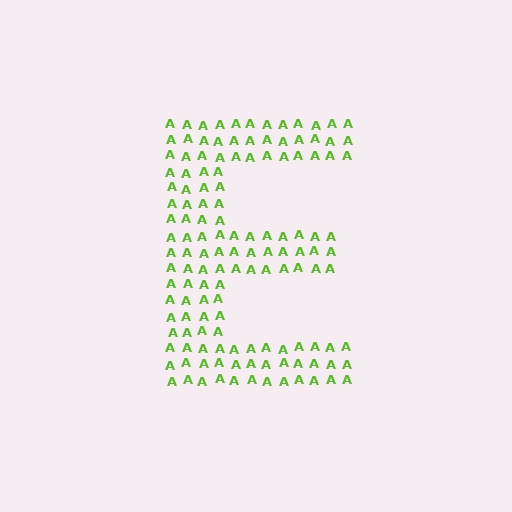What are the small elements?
The small elements are letter A's.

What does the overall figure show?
The overall figure shows the letter E.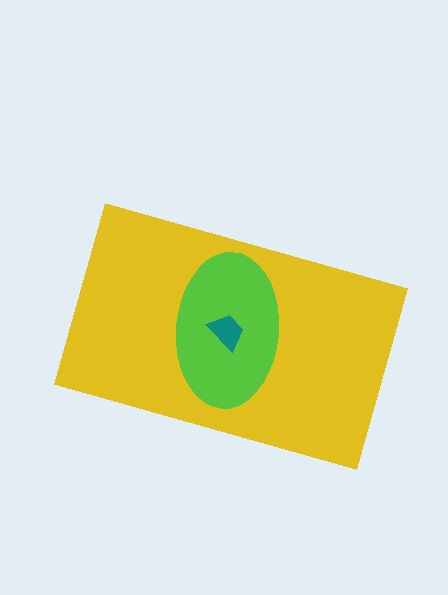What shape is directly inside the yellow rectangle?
The lime ellipse.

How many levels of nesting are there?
3.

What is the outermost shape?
The yellow rectangle.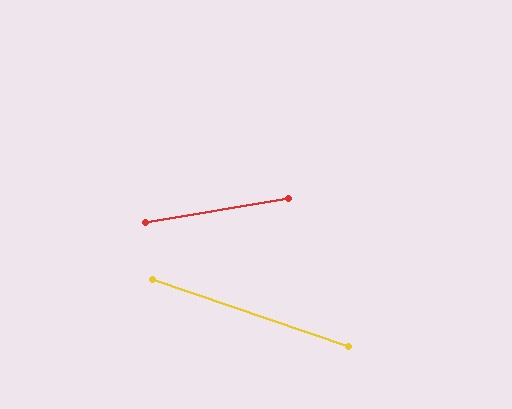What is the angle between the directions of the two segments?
Approximately 28 degrees.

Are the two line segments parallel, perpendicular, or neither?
Neither parallel nor perpendicular — they differ by about 28°.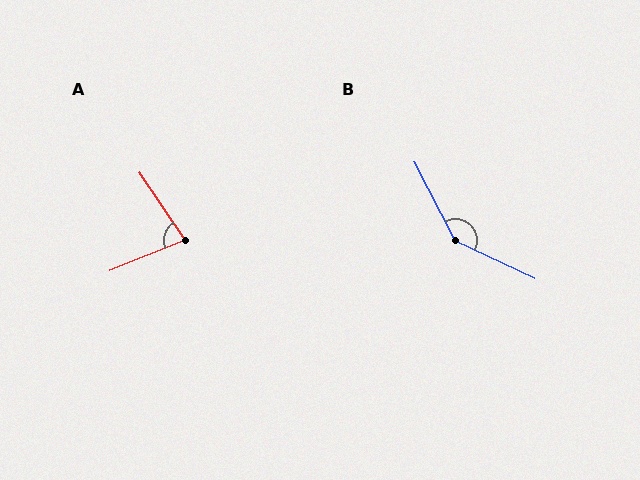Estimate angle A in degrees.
Approximately 78 degrees.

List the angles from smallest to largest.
A (78°), B (142°).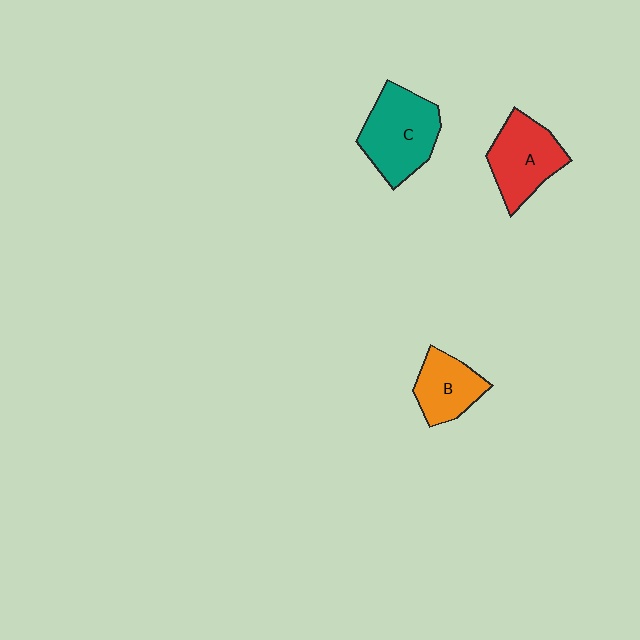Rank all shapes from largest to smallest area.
From largest to smallest: C (teal), A (red), B (orange).